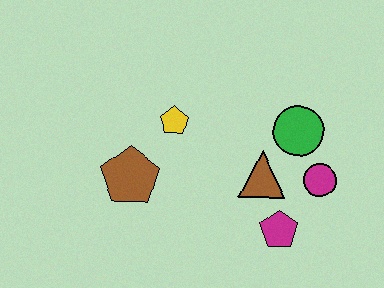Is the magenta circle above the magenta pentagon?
Yes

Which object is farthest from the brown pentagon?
The magenta circle is farthest from the brown pentagon.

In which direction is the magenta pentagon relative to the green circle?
The magenta pentagon is below the green circle.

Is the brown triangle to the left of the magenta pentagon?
Yes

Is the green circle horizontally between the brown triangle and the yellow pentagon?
No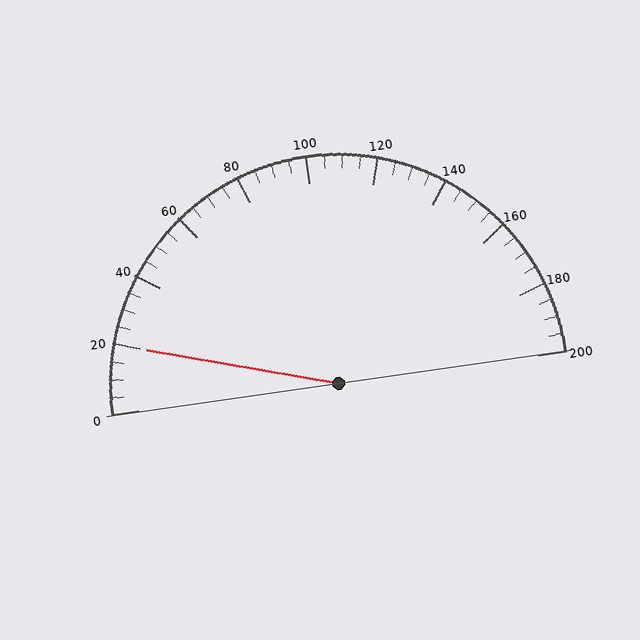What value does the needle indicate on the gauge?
The needle indicates approximately 20.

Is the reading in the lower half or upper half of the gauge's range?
The reading is in the lower half of the range (0 to 200).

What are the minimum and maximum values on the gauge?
The gauge ranges from 0 to 200.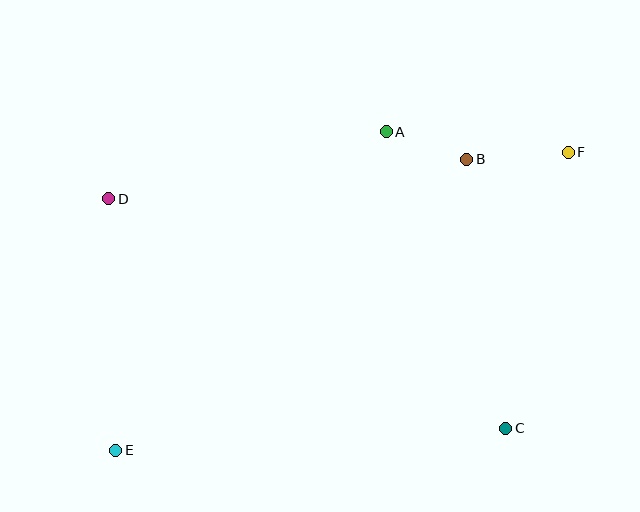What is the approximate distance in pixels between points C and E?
The distance between C and E is approximately 391 pixels.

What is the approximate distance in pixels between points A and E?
The distance between A and E is approximately 418 pixels.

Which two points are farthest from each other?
Points E and F are farthest from each other.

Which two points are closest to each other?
Points A and B are closest to each other.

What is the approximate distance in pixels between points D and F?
The distance between D and F is approximately 462 pixels.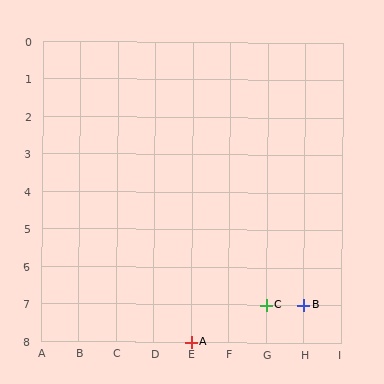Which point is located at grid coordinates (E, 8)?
Point A is at (E, 8).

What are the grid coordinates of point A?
Point A is at grid coordinates (E, 8).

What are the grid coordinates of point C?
Point C is at grid coordinates (G, 7).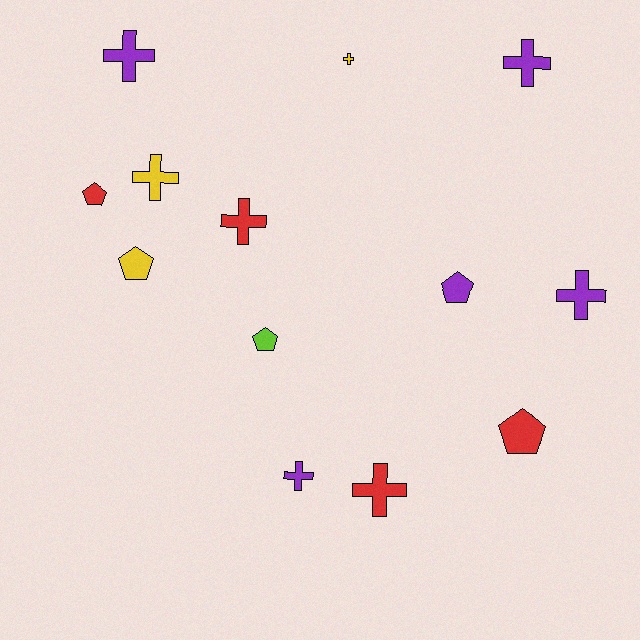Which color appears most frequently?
Purple, with 5 objects.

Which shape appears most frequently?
Cross, with 8 objects.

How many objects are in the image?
There are 13 objects.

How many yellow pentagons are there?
There is 1 yellow pentagon.